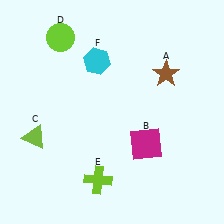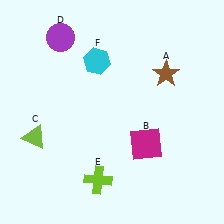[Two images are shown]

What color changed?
The circle (D) changed from lime in Image 1 to purple in Image 2.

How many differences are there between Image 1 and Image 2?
There is 1 difference between the two images.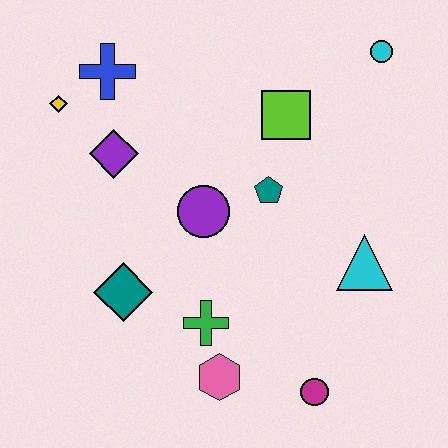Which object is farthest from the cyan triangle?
The yellow diamond is farthest from the cyan triangle.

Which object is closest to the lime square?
The teal pentagon is closest to the lime square.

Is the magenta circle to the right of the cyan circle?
No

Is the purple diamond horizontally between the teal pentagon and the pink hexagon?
No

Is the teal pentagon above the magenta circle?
Yes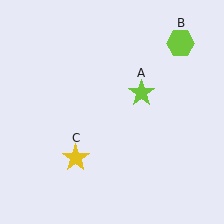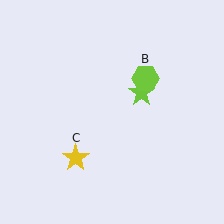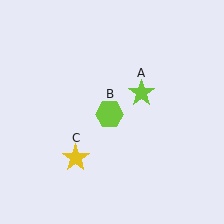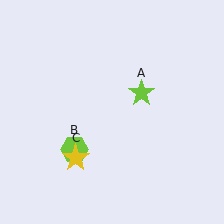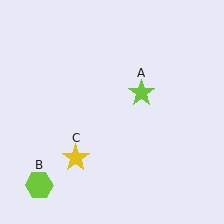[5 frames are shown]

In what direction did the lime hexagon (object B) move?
The lime hexagon (object B) moved down and to the left.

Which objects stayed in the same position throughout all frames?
Lime star (object A) and yellow star (object C) remained stationary.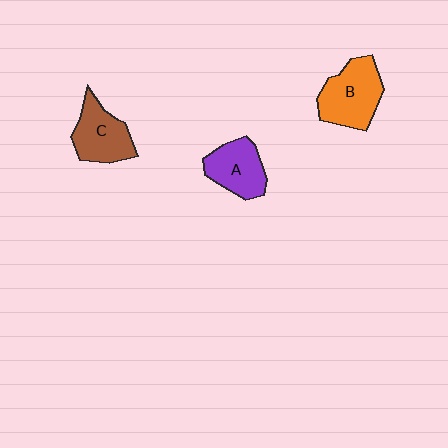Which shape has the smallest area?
Shape A (purple).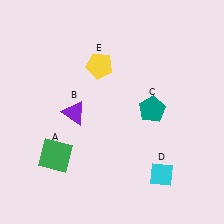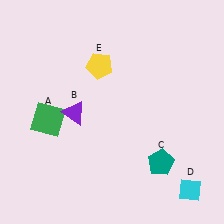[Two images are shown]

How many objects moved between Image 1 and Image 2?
3 objects moved between the two images.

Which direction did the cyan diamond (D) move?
The cyan diamond (D) moved right.